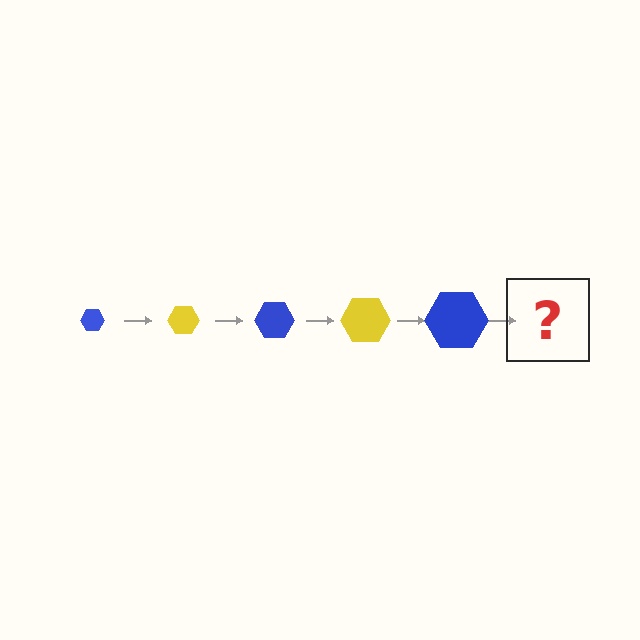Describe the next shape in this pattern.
It should be a yellow hexagon, larger than the previous one.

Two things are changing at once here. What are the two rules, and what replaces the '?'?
The two rules are that the hexagon grows larger each step and the color cycles through blue and yellow. The '?' should be a yellow hexagon, larger than the previous one.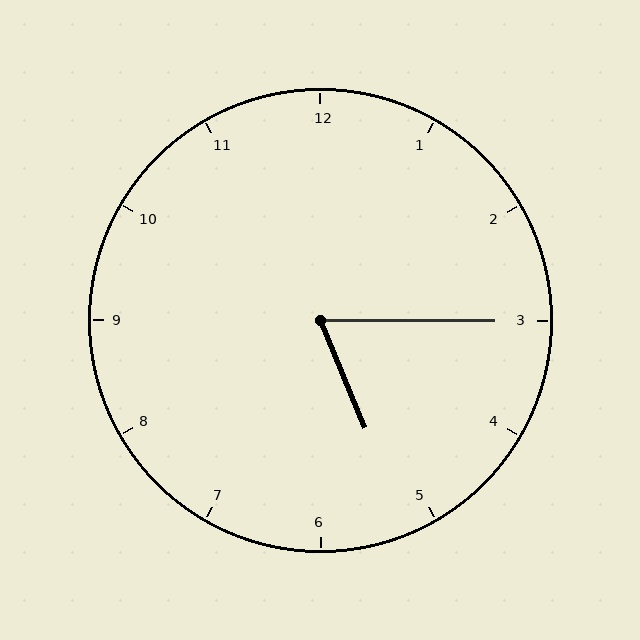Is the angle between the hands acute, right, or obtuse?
It is acute.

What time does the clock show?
5:15.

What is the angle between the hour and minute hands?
Approximately 68 degrees.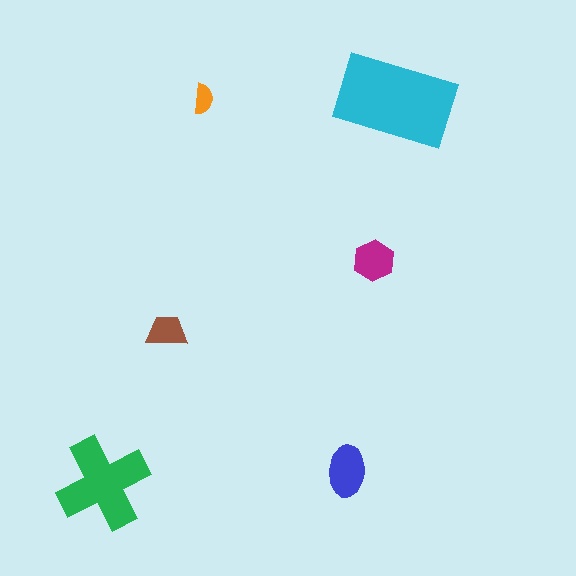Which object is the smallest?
The orange semicircle.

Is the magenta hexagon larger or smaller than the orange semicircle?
Larger.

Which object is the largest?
The cyan rectangle.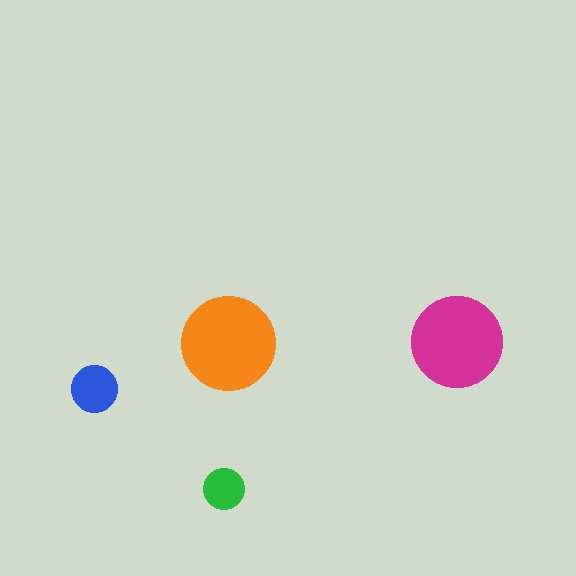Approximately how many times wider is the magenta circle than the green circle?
About 2 times wider.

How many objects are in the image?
There are 4 objects in the image.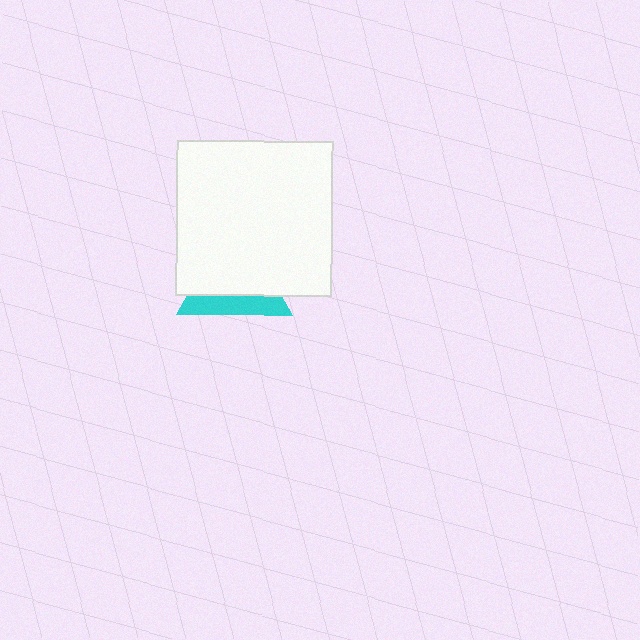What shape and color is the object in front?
The object in front is a white square.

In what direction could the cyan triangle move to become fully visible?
The cyan triangle could move down. That would shift it out from behind the white square entirely.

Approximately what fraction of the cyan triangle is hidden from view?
Roughly 68% of the cyan triangle is hidden behind the white square.